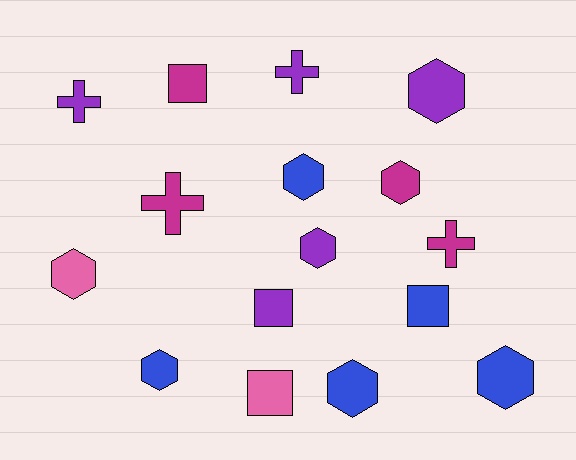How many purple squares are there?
There is 1 purple square.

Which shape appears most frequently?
Hexagon, with 8 objects.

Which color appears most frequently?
Purple, with 5 objects.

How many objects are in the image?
There are 16 objects.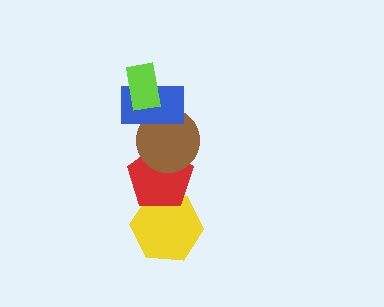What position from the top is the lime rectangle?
The lime rectangle is 1st from the top.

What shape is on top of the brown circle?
The blue rectangle is on top of the brown circle.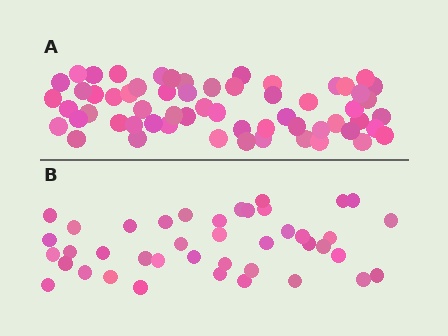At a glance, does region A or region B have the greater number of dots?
Region A (the top region) has more dots.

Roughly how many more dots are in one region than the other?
Region A has approximately 20 more dots than region B.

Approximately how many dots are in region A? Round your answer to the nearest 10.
About 60 dots.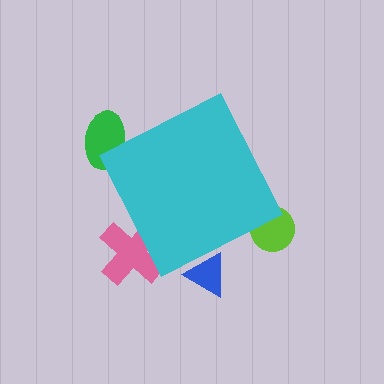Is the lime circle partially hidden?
Yes, the lime circle is partially hidden behind the cyan diamond.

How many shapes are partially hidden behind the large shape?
4 shapes are partially hidden.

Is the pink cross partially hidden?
Yes, the pink cross is partially hidden behind the cyan diamond.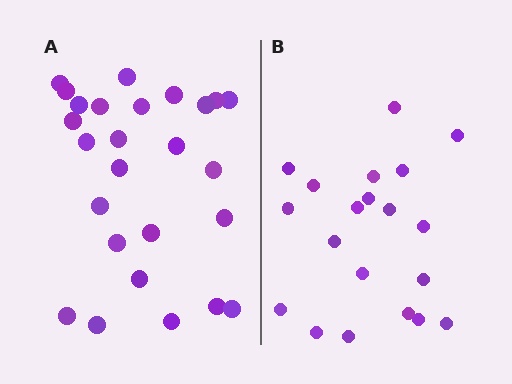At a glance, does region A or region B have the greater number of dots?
Region A (the left region) has more dots.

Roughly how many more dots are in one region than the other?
Region A has about 6 more dots than region B.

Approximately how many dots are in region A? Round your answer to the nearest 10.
About 30 dots. (The exact count is 26, which rounds to 30.)